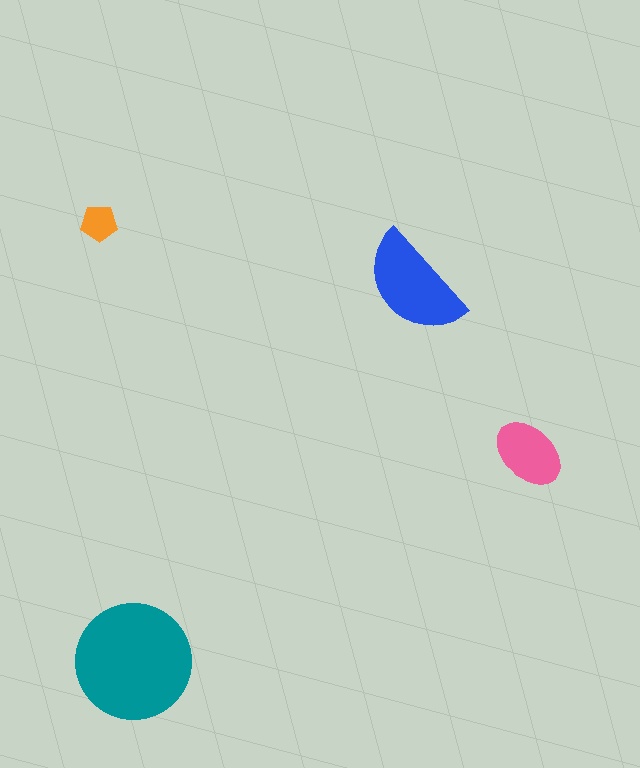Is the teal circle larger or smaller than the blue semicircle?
Larger.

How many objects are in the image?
There are 4 objects in the image.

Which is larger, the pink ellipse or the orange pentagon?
The pink ellipse.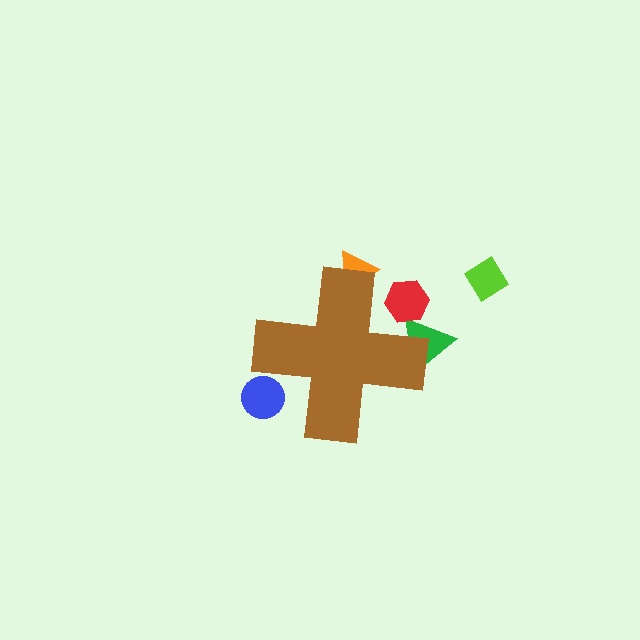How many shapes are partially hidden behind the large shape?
4 shapes are partially hidden.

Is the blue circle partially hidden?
Yes, the blue circle is partially hidden behind the brown cross.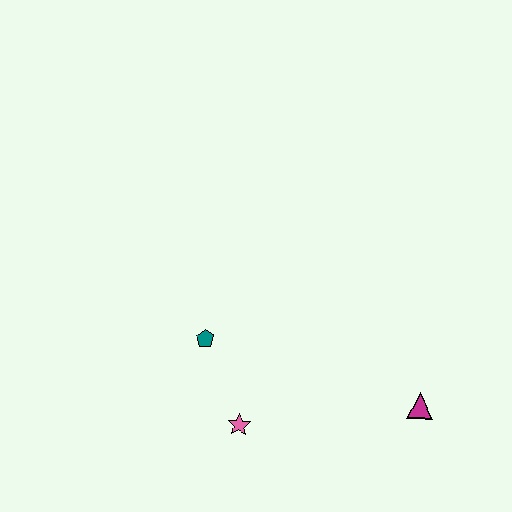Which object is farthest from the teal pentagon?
The magenta triangle is farthest from the teal pentagon.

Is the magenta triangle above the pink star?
Yes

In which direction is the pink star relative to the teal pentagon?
The pink star is below the teal pentagon.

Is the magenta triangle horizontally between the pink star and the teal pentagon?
No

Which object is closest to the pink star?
The teal pentagon is closest to the pink star.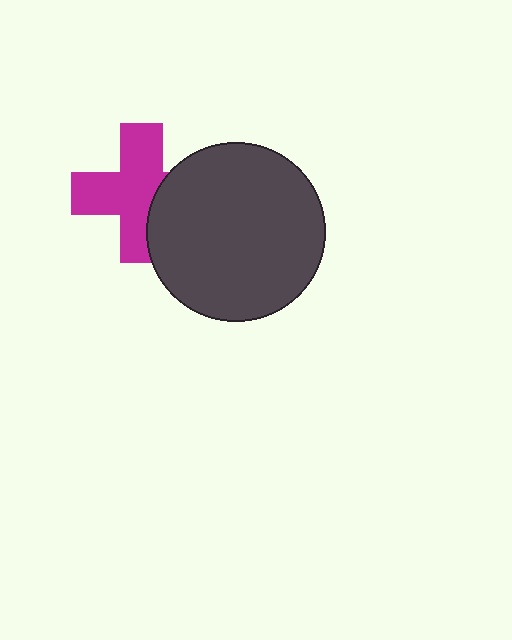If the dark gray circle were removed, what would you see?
You would see the complete magenta cross.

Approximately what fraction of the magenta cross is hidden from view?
Roughly 31% of the magenta cross is hidden behind the dark gray circle.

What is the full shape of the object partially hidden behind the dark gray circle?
The partially hidden object is a magenta cross.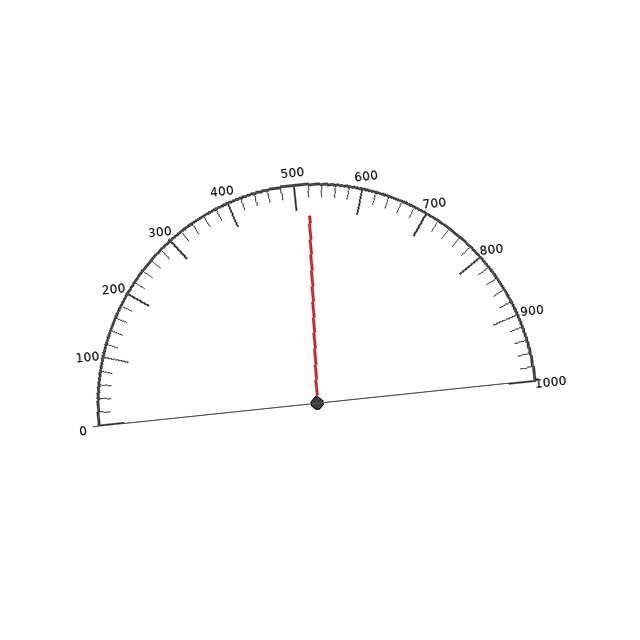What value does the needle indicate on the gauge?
The needle indicates approximately 520.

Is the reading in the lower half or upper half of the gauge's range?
The reading is in the upper half of the range (0 to 1000).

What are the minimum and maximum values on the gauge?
The gauge ranges from 0 to 1000.